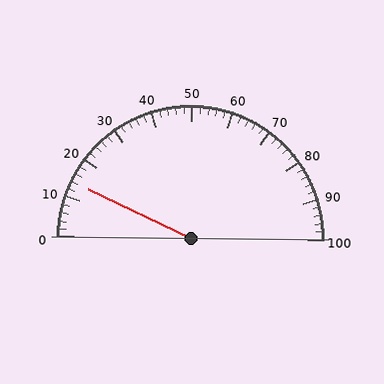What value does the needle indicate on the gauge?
The needle indicates approximately 14.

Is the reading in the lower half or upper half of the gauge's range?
The reading is in the lower half of the range (0 to 100).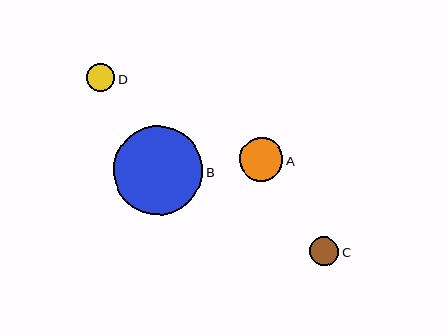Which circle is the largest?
Circle B is the largest with a size of approximately 89 pixels.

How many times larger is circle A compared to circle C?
Circle A is approximately 1.5 times the size of circle C.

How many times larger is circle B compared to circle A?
Circle B is approximately 2.0 times the size of circle A.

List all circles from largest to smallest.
From largest to smallest: B, A, C, D.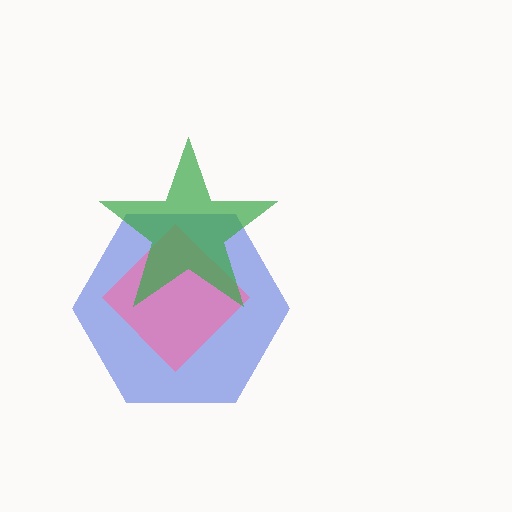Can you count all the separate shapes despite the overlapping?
Yes, there are 3 separate shapes.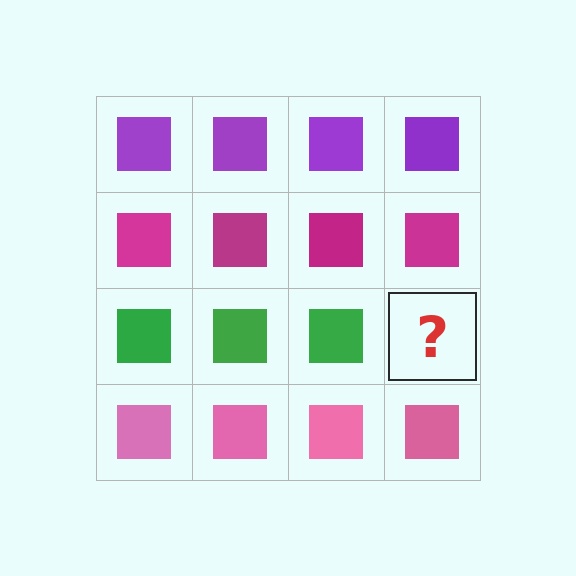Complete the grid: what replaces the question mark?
The question mark should be replaced with a green square.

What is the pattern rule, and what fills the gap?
The rule is that each row has a consistent color. The gap should be filled with a green square.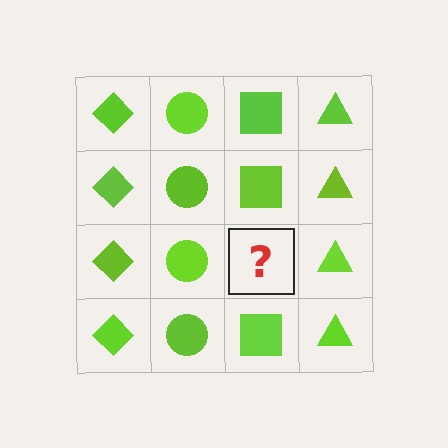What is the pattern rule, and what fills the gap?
The rule is that each column has a consistent shape. The gap should be filled with a lime square.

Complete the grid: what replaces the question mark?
The question mark should be replaced with a lime square.